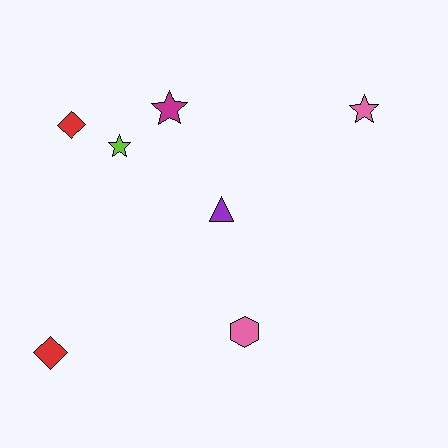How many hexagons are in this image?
There is 1 hexagon.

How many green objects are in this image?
There are no green objects.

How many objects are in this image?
There are 7 objects.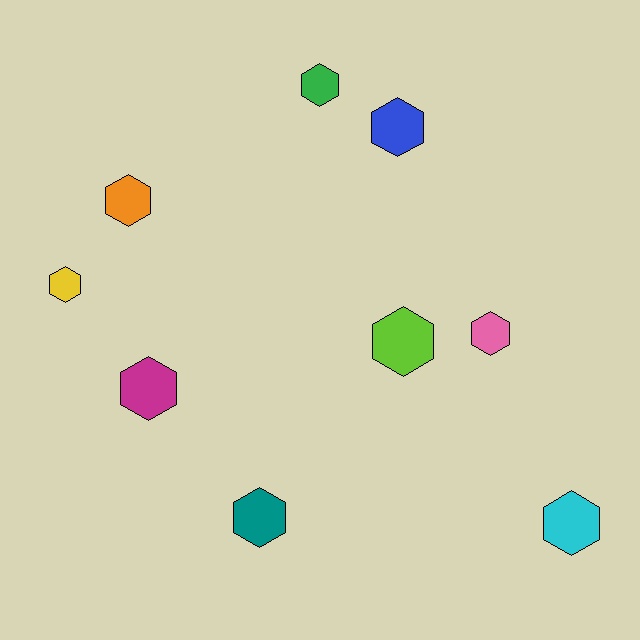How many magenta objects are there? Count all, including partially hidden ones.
There is 1 magenta object.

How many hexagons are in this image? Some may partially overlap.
There are 9 hexagons.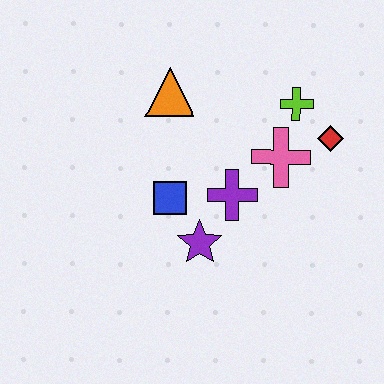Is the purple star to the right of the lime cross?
No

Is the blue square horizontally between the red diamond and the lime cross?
No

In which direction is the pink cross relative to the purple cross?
The pink cross is to the right of the purple cross.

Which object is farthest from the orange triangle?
The red diamond is farthest from the orange triangle.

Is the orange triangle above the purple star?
Yes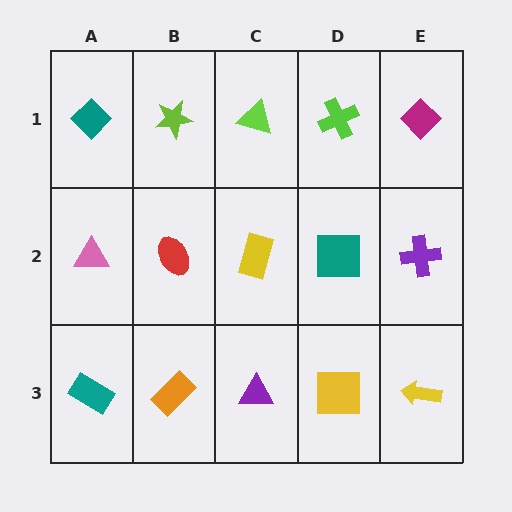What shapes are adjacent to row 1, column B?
A red ellipse (row 2, column B), a teal diamond (row 1, column A), a lime triangle (row 1, column C).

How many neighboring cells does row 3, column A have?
2.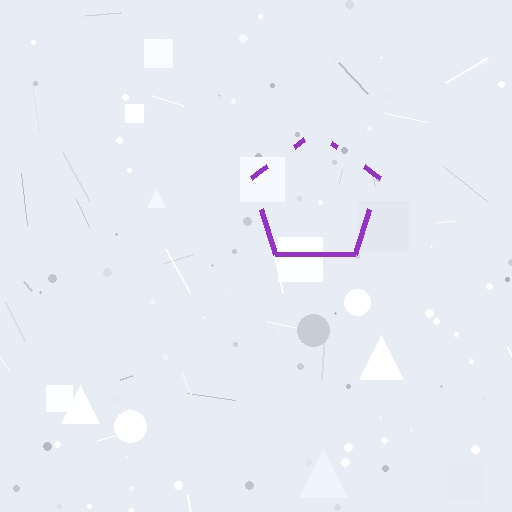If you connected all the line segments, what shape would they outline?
They would outline a pentagon.